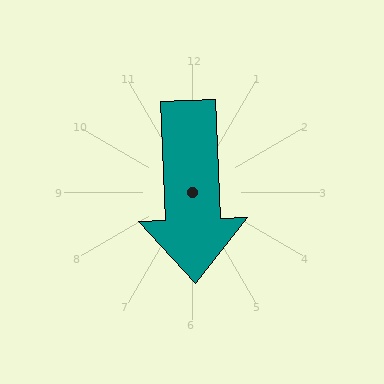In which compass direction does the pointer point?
South.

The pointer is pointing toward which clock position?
Roughly 6 o'clock.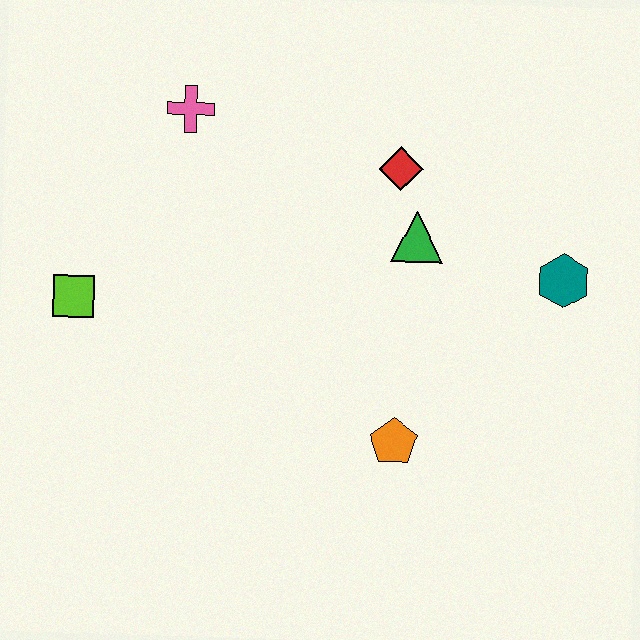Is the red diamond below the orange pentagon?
No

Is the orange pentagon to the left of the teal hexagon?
Yes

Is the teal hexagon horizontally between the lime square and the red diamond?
No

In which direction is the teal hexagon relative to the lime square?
The teal hexagon is to the right of the lime square.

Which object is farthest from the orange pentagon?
The pink cross is farthest from the orange pentagon.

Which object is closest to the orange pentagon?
The green triangle is closest to the orange pentagon.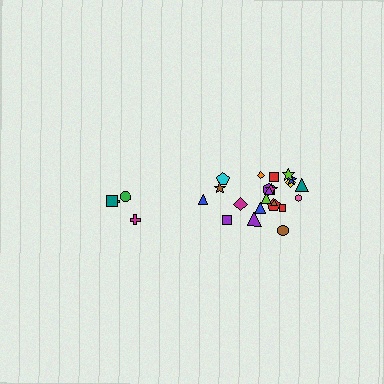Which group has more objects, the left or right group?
The right group.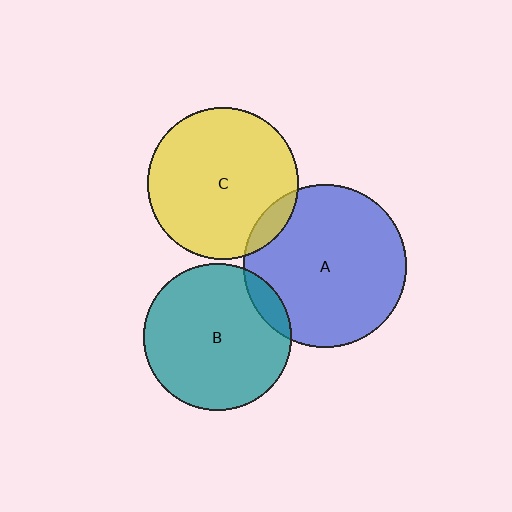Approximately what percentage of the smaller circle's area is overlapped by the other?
Approximately 10%.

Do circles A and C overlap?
Yes.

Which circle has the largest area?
Circle A (blue).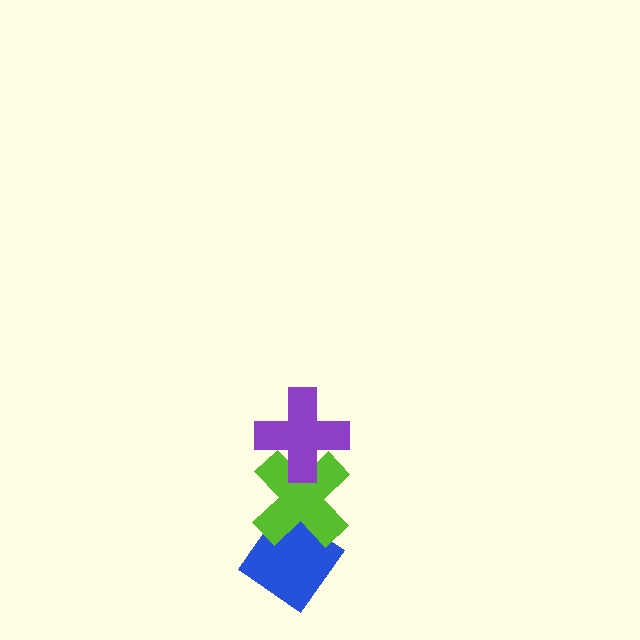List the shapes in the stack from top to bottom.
From top to bottom: the purple cross, the lime cross, the blue diamond.